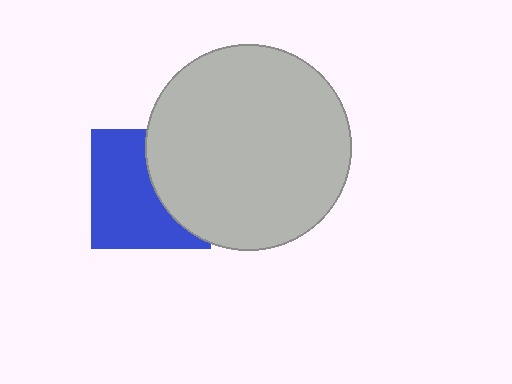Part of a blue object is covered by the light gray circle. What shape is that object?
It is a square.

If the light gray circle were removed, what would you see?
You would see the complete blue square.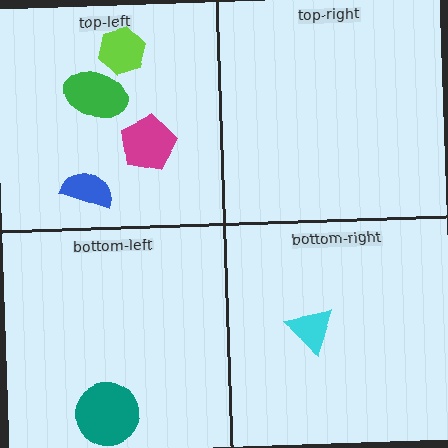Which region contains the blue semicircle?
The top-left region.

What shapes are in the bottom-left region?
The teal circle.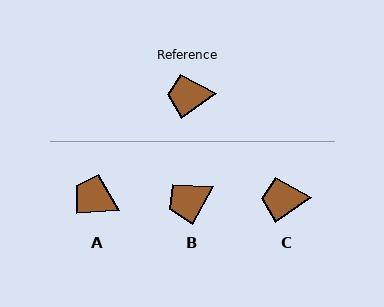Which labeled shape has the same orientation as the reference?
C.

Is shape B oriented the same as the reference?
No, it is off by about 26 degrees.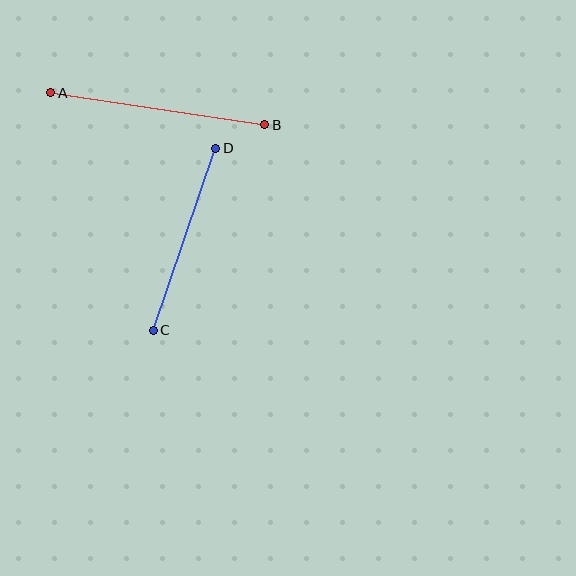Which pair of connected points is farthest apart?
Points A and B are farthest apart.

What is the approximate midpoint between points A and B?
The midpoint is at approximately (158, 109) pixels.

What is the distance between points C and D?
The distance is approximately 193 pixels.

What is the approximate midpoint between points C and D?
The midpoint is at approximately (185, 239) pixels.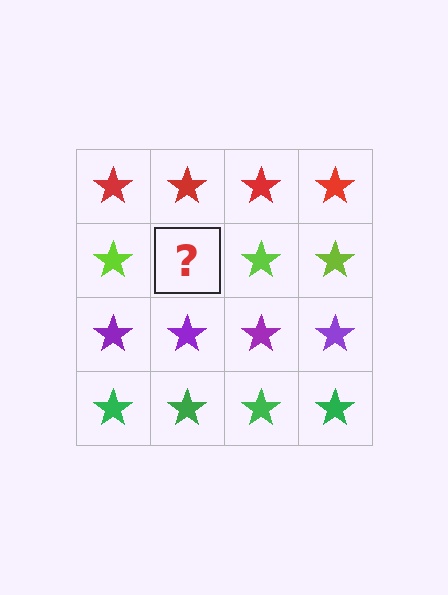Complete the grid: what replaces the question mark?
The question mark should be replaced with a lime star.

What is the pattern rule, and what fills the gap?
The rule is that each row has a consistent color. The gap should be filled with a lime star.